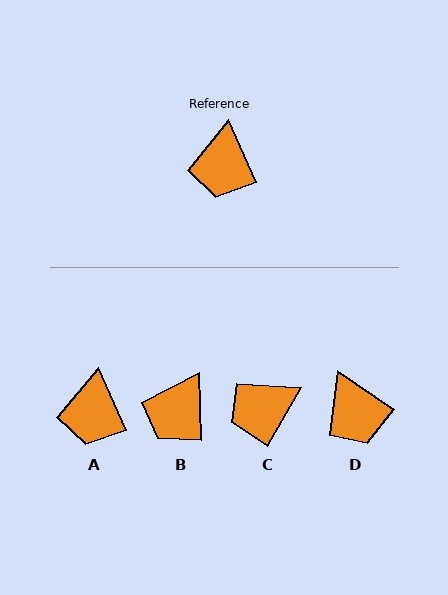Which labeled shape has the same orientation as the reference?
A.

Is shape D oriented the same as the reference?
No, it is off by about 32 degrees.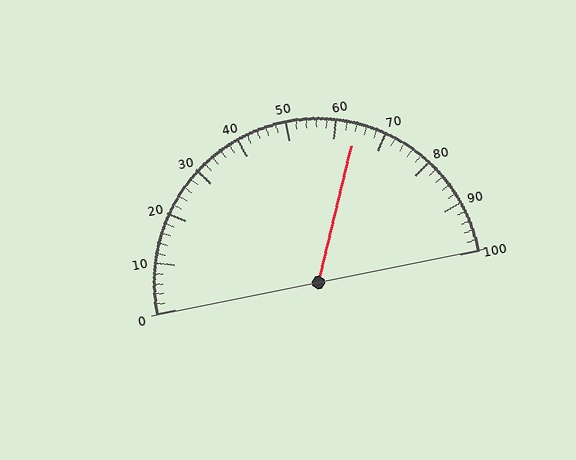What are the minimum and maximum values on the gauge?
The gauge ranges from 0 to 100.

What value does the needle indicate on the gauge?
The needle indicates approximately 64.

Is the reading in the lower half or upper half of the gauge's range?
The reading is in the upper half of the range (0 to 100).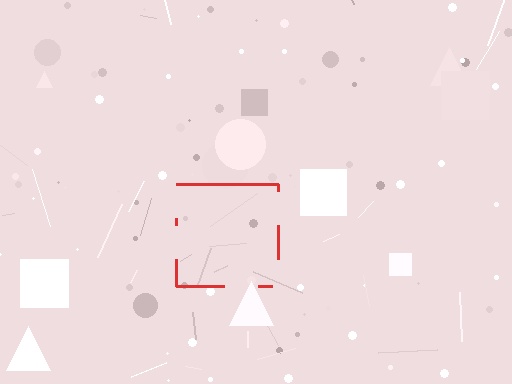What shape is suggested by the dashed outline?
The dashed outline suggests a square.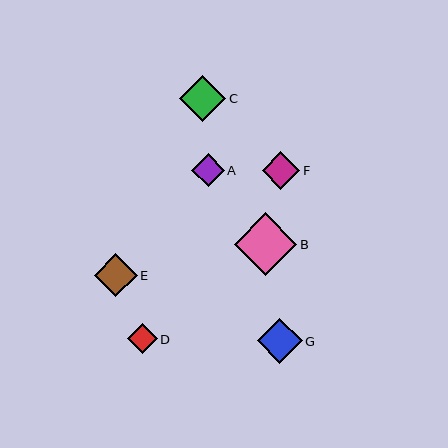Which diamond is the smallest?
Diamond D is the smallest with a size of approximately 29 pixels.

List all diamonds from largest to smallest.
From largest to smallest: B, C, G, E, F, A, D.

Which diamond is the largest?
Diamond B is the largest with a size of approximately 62 pixels.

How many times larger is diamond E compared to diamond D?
Diamond E is approximately 1.5 times the size of diamond D.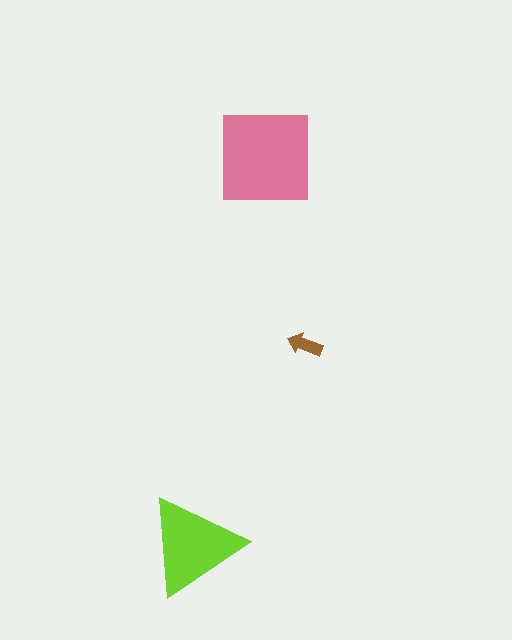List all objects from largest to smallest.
The pink square, the lime triangle, the brown arrow.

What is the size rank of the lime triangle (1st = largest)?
2nd.